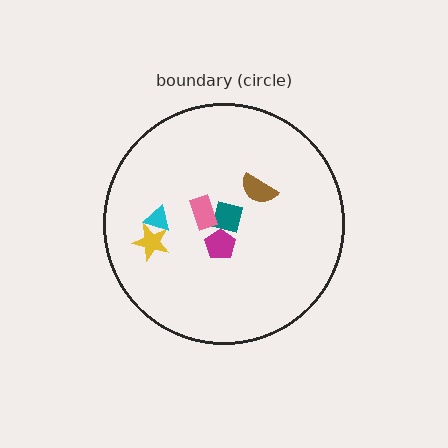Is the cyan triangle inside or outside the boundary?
Inside.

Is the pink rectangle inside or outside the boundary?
Inside.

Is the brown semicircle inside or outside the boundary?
Inside.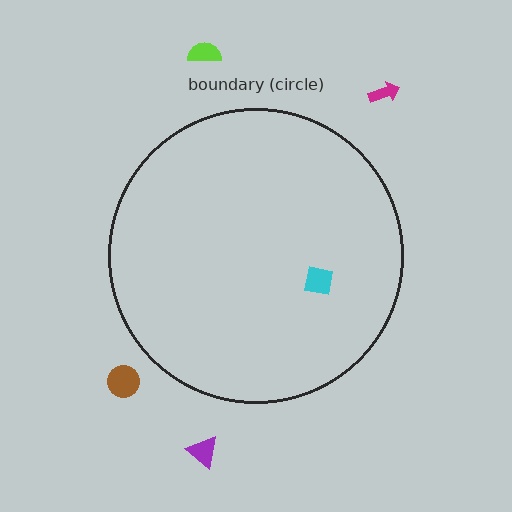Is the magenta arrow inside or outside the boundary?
Outside.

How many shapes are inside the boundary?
1 inside, 4 outside.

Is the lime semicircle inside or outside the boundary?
Outside.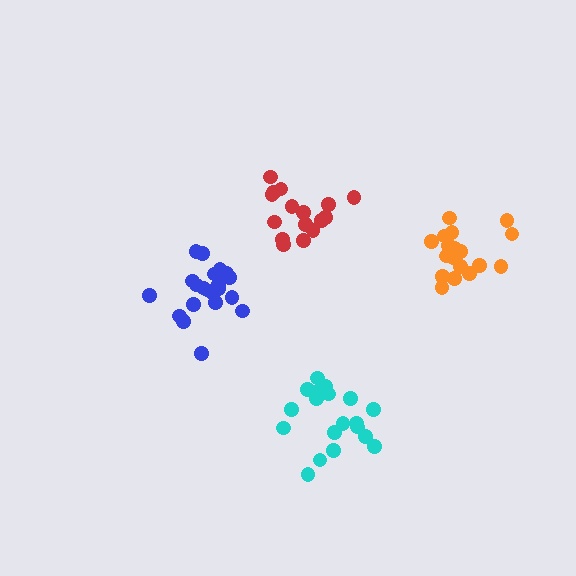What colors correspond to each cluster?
The clusters are colored: orange, cyan, blue, red.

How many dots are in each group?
Group 1: 19 dots, Group 2: 19 dots, Group 3: 21 dots, Group 4: 16 dots (75 total).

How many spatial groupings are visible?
There are 4 spatial groupings.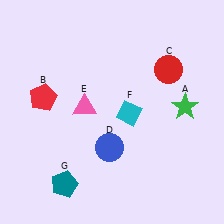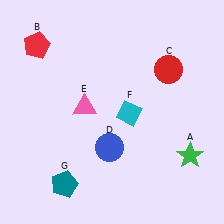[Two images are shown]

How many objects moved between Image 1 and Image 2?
2 objects moved between the two images.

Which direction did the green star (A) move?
The green star (A) moved down.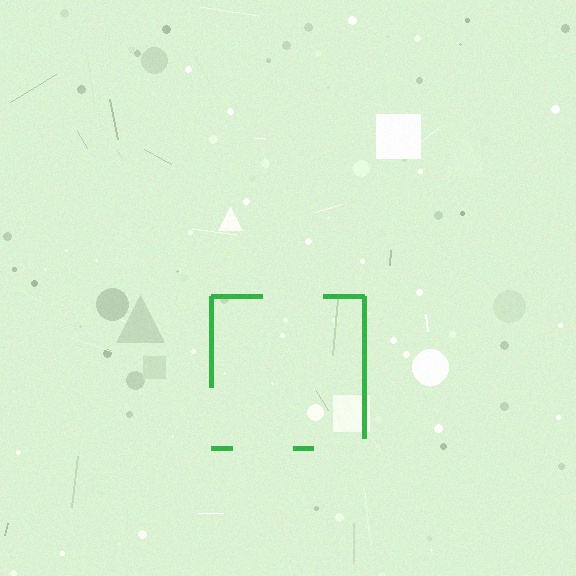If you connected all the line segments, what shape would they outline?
They would outline a square.